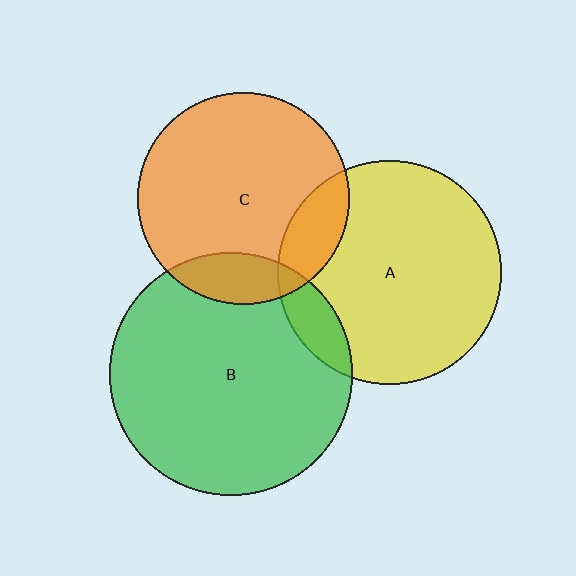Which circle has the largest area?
Circle B (green).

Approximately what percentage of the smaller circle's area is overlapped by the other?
Approximately 10%.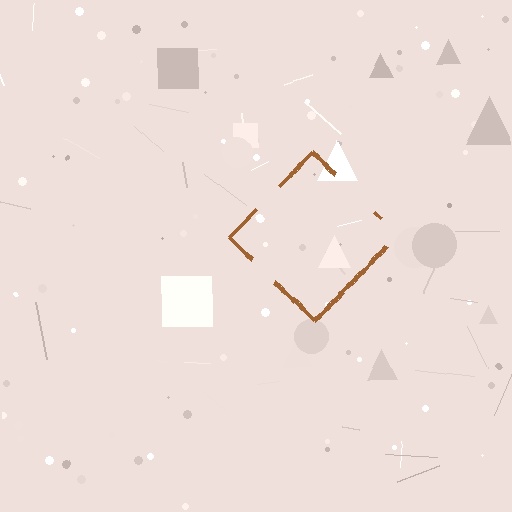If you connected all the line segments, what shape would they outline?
They would outline a diamond.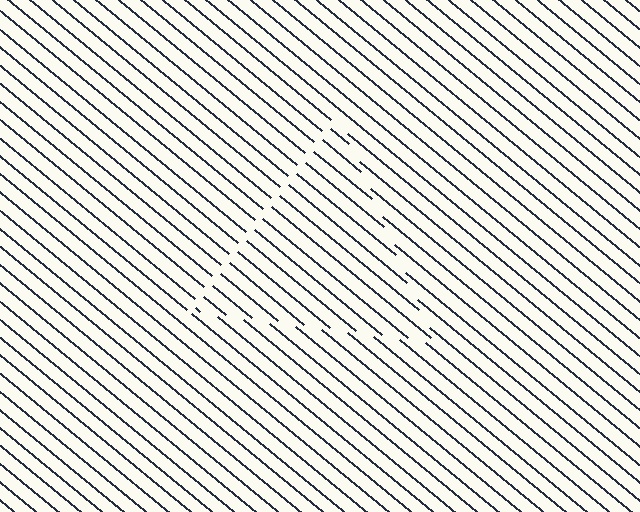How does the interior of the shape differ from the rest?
The interior of the shape contains the same grating, shifted by half a period — the contour is defined by the phase discontinuity where line-ends from the inner and outer gratings abut.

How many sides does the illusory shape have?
3 sides — the line-ends trace a triangle.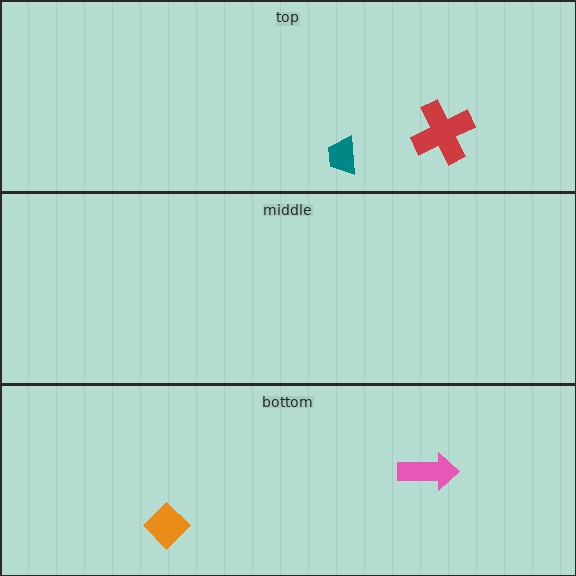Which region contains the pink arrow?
The bottom region.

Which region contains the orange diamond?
The bottom region.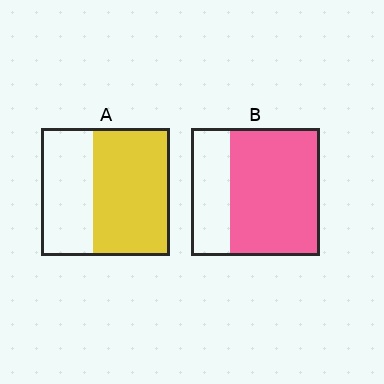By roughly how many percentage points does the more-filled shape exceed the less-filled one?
By roughly 10 percentage points (B over A).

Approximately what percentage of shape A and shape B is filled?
A is approximately 60% and B is approximately 70%.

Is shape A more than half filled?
Yes.